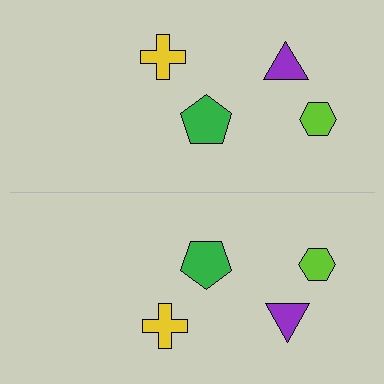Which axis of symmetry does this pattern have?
The pattern has a horizontal axis of symmetry running through the center of the image.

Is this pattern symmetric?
Yes, this pattern has bilateral (reflection) symmetry.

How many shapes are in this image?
There are 8 shapes in this image.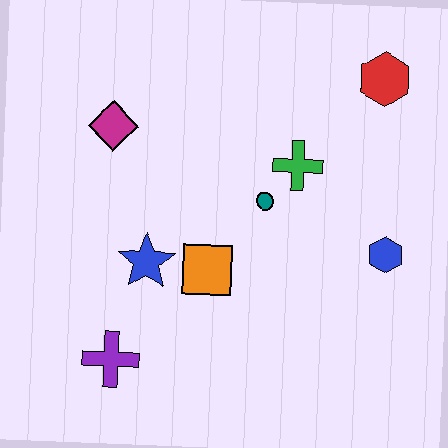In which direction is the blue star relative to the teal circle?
The blue star is to the left of the teal circle.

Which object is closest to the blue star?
The orange square is closest to the blue star.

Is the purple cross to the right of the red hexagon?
No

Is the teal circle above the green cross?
No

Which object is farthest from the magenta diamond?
The blue hexagon is farthest from the magenta diamond.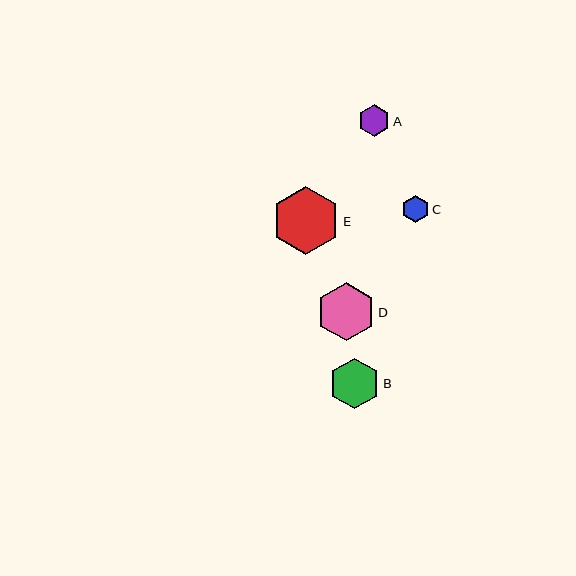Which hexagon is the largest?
Hexagon E is the largest with a size of approximately 68 pixels.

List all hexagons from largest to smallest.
From largest to smallest: E, D, B, A, C.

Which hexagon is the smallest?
Hexagon C is the smallest with a size of approximately 27 pixels.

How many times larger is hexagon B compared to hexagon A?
Hexagon B is approximately 1.6 times the size of hexagon A.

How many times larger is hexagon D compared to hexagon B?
Hexagon D is approximately 1.1 times the size of hexagon B.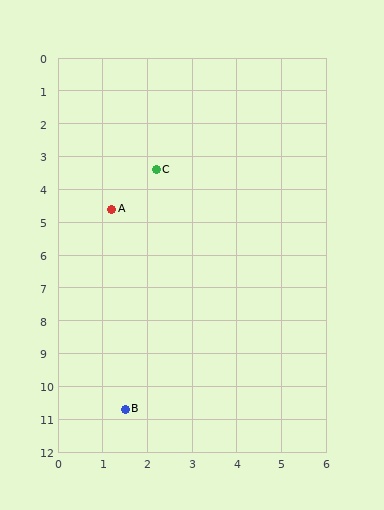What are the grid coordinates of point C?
Point C is at approximately (2.2, 3.4).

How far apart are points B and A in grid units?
Points B and A are about 6.1 grid units apart.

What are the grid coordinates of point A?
Point A is at approximately (1.2, 4.6).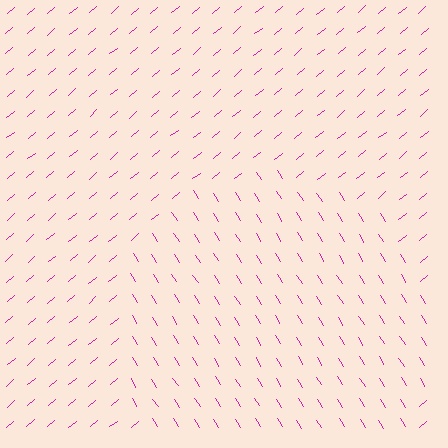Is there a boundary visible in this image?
Yes, there is a texture boundary formed by a change in line orientation.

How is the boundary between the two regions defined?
The boundary is defined purely by a change in line orientation (approximately 82 degrees difference). All lines are the same color and thickness.